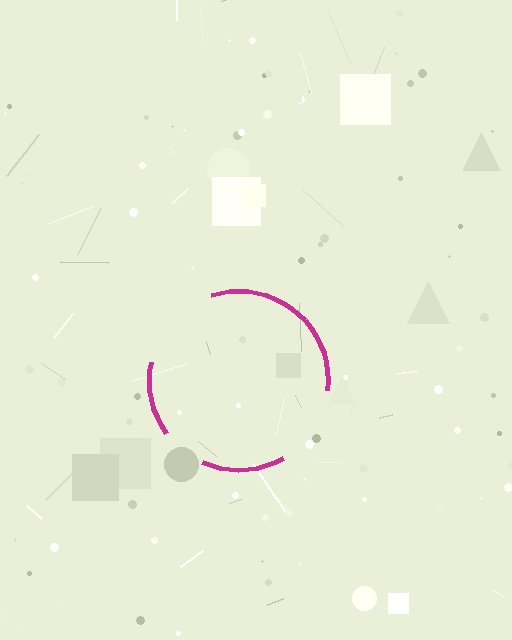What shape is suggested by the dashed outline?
The dashed outline suggests a circle.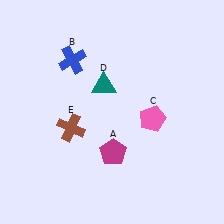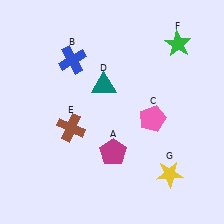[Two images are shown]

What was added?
A green star (F), a yellow star (G) were added in Image 2.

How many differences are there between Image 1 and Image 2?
There are 2 differences between the two images.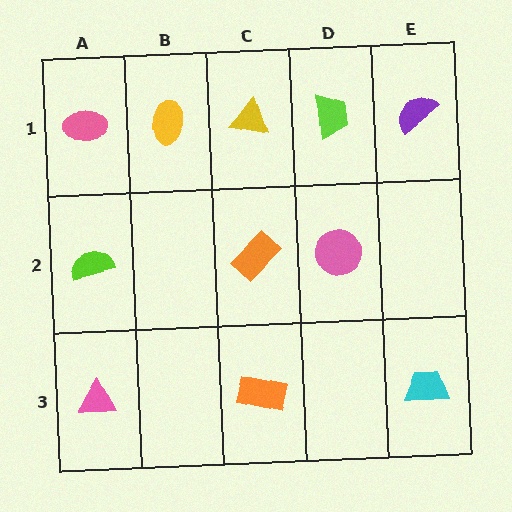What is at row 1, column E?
A purple semicircle.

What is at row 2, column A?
A lime semicircle.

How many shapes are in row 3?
3 shapes.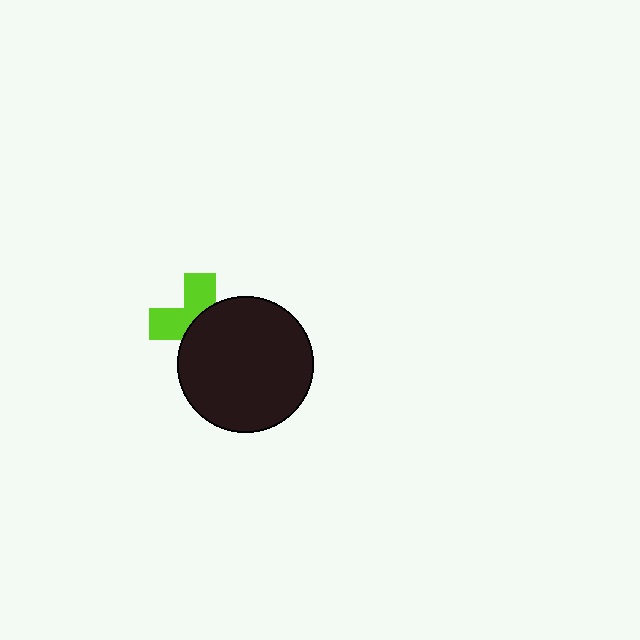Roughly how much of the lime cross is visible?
A small part of it is visible (roughly 44%).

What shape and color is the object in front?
The object in front is a black circle.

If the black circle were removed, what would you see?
You would see the complete lime cross.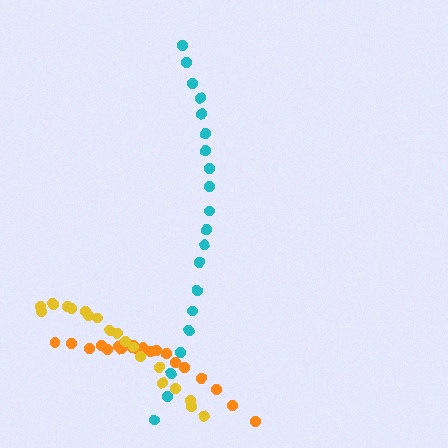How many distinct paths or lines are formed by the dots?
There are 3 distinct paths.